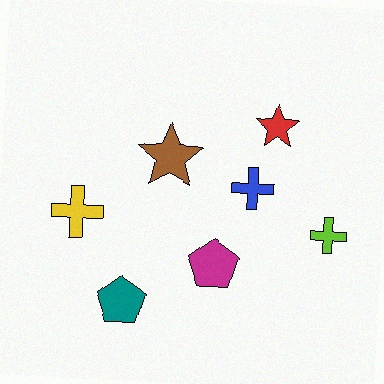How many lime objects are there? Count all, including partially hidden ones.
There is 1 lime object.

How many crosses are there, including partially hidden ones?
There are 3 crosses.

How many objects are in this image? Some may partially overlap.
There are 7 objects.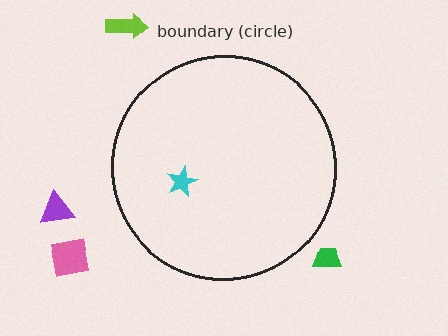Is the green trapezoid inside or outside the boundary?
Outside.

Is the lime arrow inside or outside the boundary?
Outside.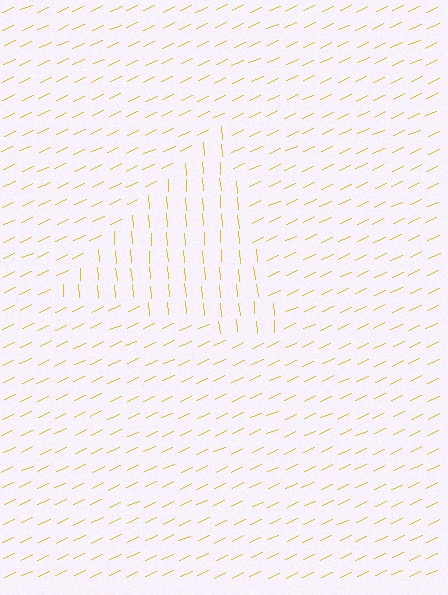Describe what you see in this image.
The image is filled with small yellow line segments. A triangle region in the image has lines oriented differently from the surrounding lines, creating a visible texture boundary.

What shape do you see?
I see a triangle.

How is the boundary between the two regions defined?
The boundary is defined purely by a change in line orientation (approximately 70 degrees difference). All lines are the same color and thickness.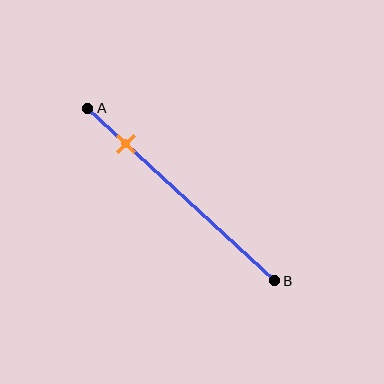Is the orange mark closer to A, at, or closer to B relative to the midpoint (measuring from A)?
The orange mark is closer to point A than the midpoint of segment AB.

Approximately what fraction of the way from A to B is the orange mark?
The orange mark is approximately 20% of the way from A to B.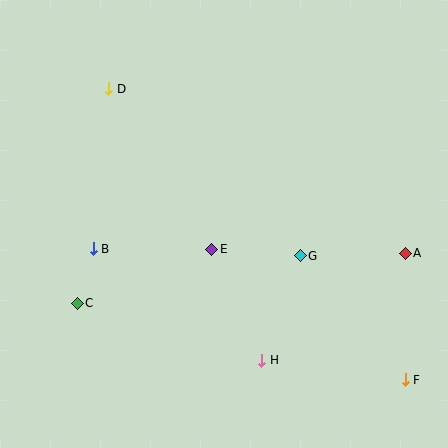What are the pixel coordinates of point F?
Point F is at (405, 380).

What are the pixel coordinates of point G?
Point G is at (300, 256).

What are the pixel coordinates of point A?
Point A is at (405, 253).